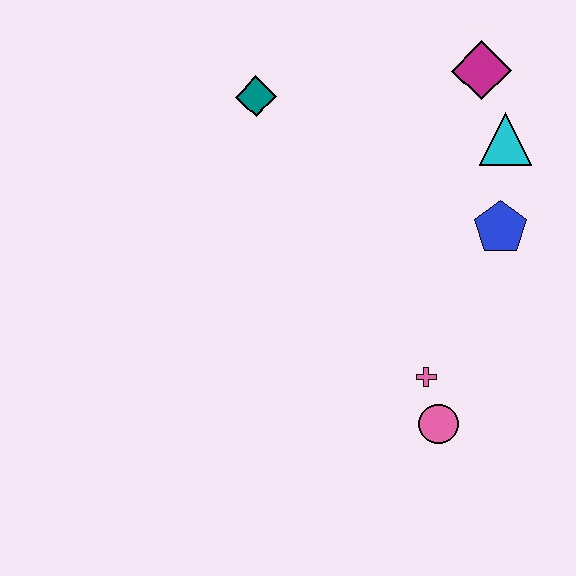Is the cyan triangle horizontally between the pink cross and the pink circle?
No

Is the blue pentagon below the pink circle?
No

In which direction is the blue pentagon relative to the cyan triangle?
The blue pentagon is below the cyan triangle.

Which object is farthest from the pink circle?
The teal diamond is farthest from the pink circle.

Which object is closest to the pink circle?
The pink cross is closest to the pink circle.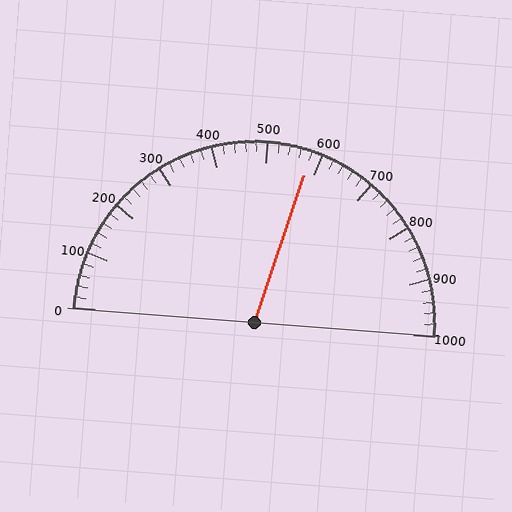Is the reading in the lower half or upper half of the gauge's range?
The reading is in the upper half of the range (0 to 1000).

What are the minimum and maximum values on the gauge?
The gauge ranges from 0 to 1000.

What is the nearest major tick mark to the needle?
The nearest major tick mark is 600.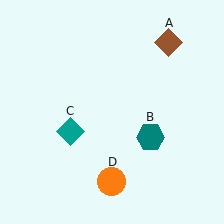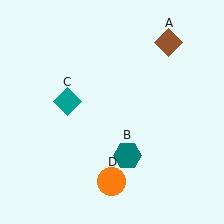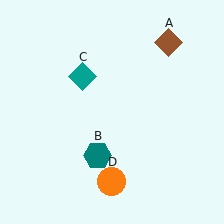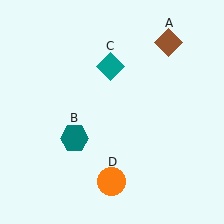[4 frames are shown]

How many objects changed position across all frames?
2 objects changed position: teal hexagon (object B), teal diamond (object C).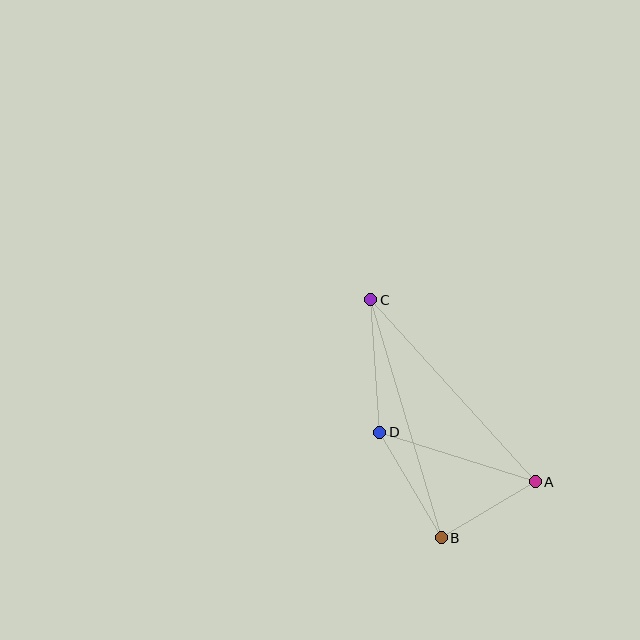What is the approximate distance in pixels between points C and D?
The distance between C and D is approximately 133 pixels.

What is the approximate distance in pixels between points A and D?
The distance between A and D is approximately 163 pixels.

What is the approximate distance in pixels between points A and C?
The distance between A and C is approximately 245 pixels.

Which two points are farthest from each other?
Points B and C are farthest from each other.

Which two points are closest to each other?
Points A and B are closest to each other.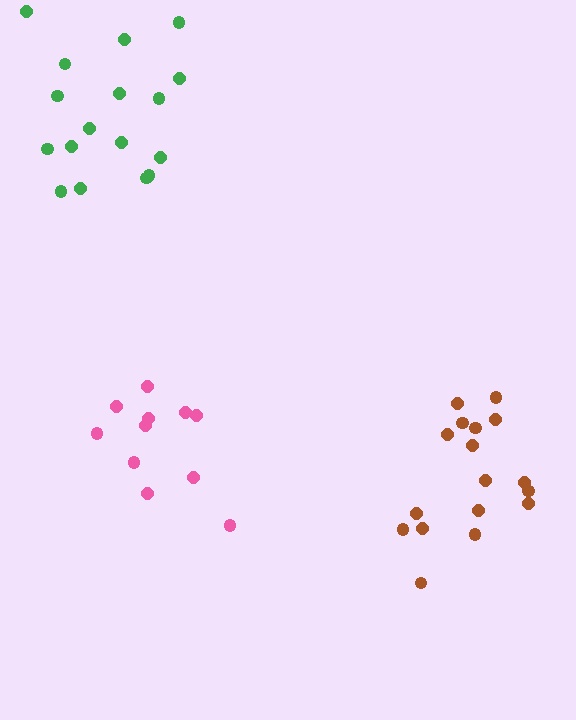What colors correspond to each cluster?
The clusters are colored: pink, green, brown.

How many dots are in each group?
Group 1: 11 dots, Group 2: 17 dots, Group 3: 17 dots (45 total).